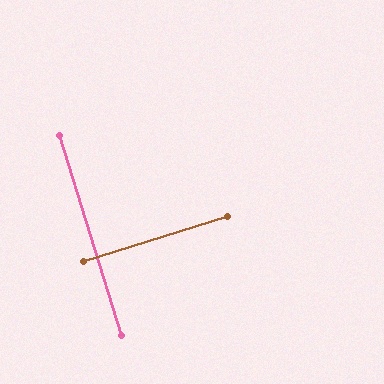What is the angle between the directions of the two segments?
Approximately 90 degrees.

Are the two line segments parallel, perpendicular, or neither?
Perpendicular — they meet at approximately 90°.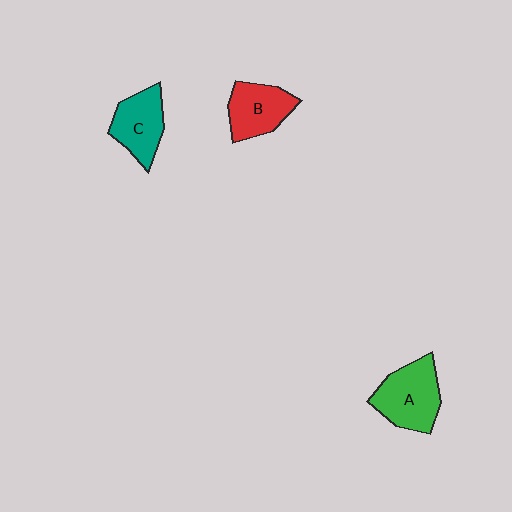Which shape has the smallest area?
Shape B (red).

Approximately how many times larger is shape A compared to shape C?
Approximately 1.2 times.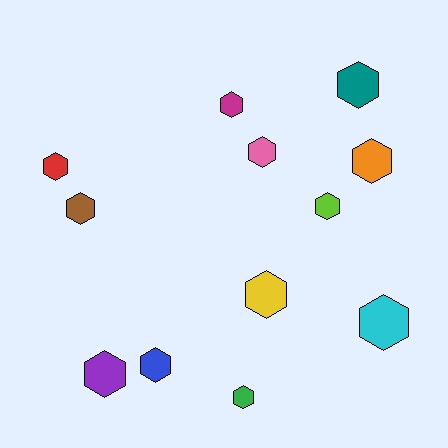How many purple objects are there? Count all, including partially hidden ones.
There is 1 purple object.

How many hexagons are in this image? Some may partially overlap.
There are 12 hexagons.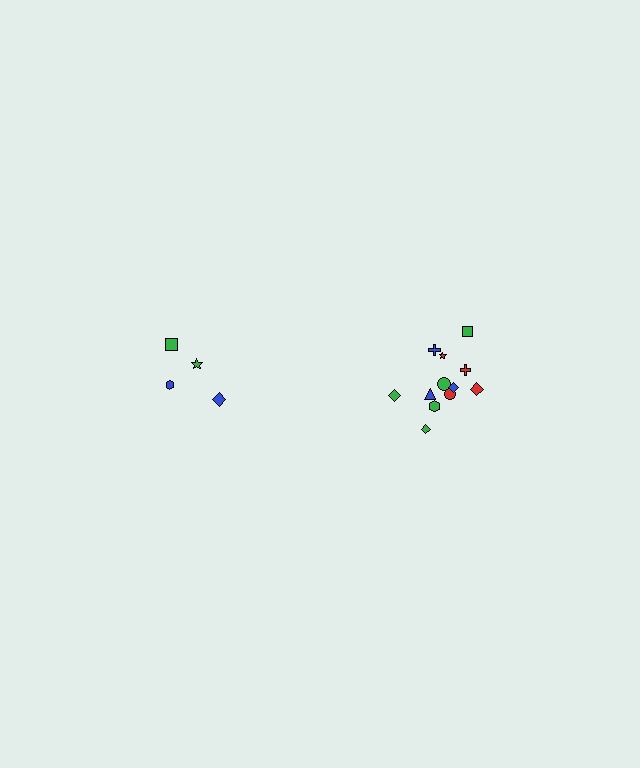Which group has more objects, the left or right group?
The right group.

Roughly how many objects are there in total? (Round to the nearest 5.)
Roughly 15 objects in total.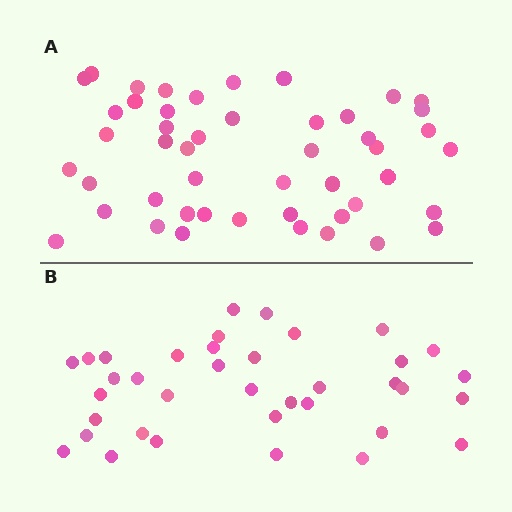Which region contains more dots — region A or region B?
Region A (the top region) has more dots.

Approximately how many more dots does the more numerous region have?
Region A has roughly 12 or so more dots than region B.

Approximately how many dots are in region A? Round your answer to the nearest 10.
About 50 dots. (The exact count is 48, which rounds to 50.)